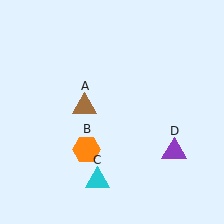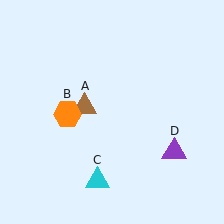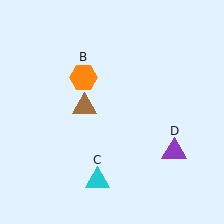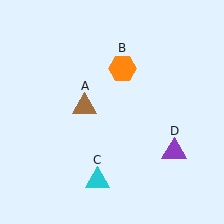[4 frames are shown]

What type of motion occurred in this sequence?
The orange hexagon (object B) rotated clockwise around the center of the scene.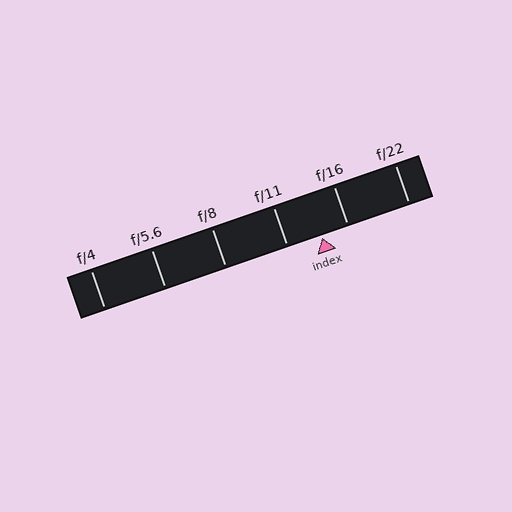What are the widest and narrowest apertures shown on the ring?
The widest aperture shown is f/4 and the narrowest is f/22.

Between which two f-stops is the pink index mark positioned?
The index mark is between f/11 and f/16.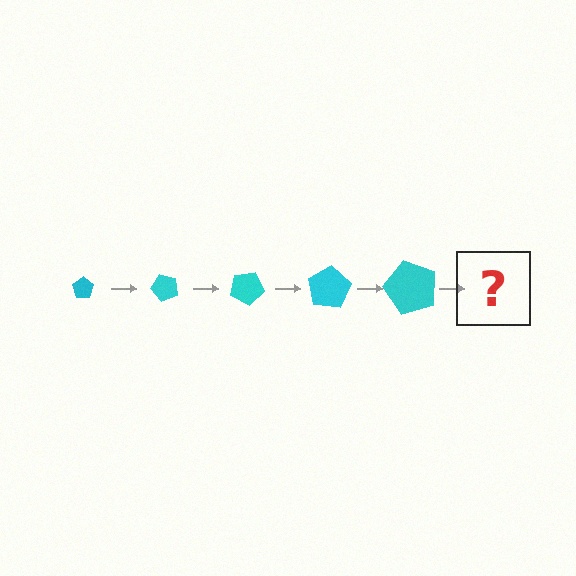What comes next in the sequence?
The next element should be a pentagon, larger than the previous one and rotated 250 degrees from the start.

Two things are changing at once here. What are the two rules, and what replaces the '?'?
The two rules are that the pentagon grows larger each step and it rotates 50 degrees each step. The '?' should be a pentagon, larger than the previous one and rotated 250 degrees from the start.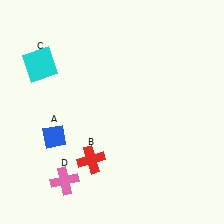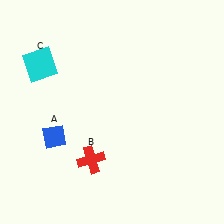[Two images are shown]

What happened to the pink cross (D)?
The pink cross (D) was removed in Image 2. It was in the bottom-left area of Image 1.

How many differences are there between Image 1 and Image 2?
There is 1 difference between the two images.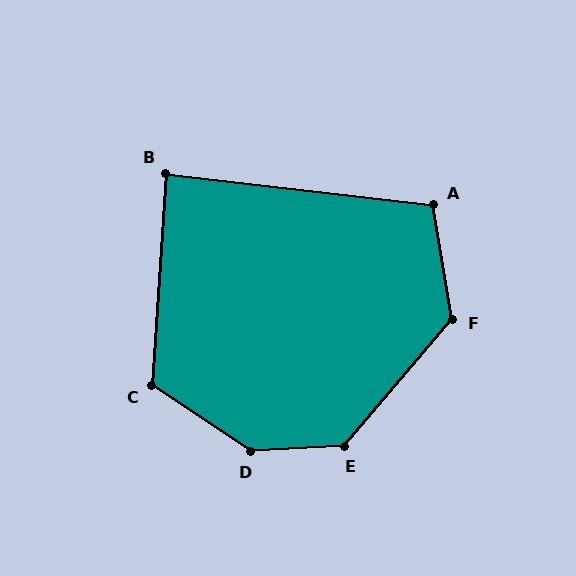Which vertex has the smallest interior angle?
B, at approximately 87 degrees.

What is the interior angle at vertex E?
Approximately 134 degrees (obtuse).